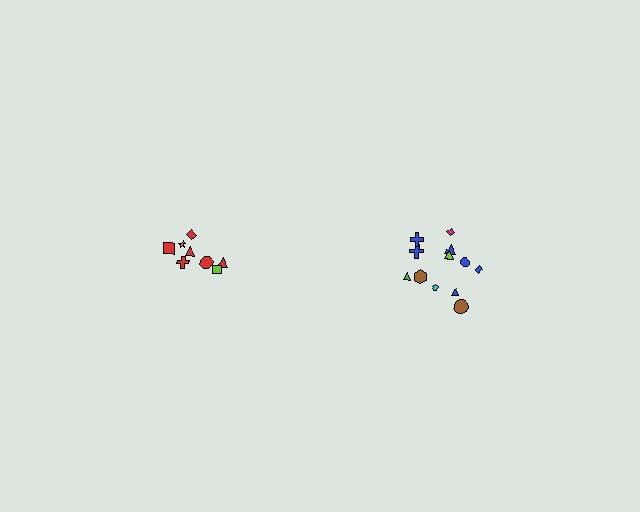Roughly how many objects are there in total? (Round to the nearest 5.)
Roughly 20 objects in total.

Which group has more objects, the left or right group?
The right group.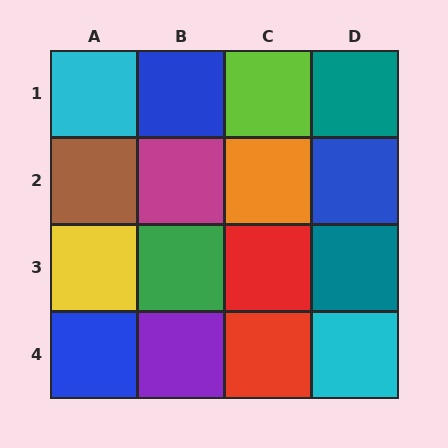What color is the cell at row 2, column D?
Blue.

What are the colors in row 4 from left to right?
Blue, purple, red, cyan.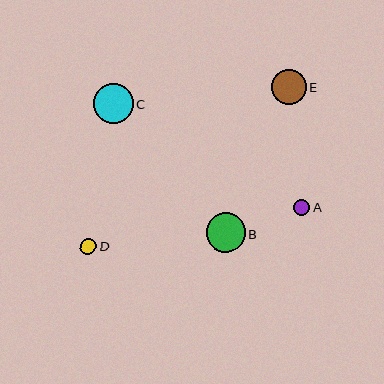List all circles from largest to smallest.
From largest to smallest: C, B, E, D, A.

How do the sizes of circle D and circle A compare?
Circle D and circle A are approximately the same size.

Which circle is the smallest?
Circle A is the smallest with a size of approximately 16 pixels.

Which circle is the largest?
Circle C is the largest with a size of approximately 40 pixels.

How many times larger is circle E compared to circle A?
Circle E is approximately 2.2 times the size of circle A.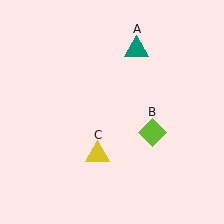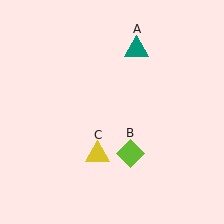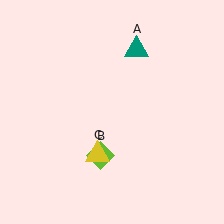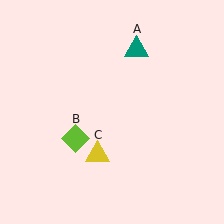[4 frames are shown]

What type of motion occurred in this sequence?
The lime diamond (object B) rotated clockwise around the center of the scene.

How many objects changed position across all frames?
1 object changed position: lime diamond (object B).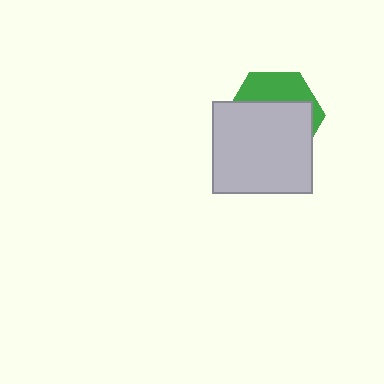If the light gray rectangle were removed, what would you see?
You would see the complete green hexagon.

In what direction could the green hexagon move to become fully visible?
The green hexagon could move up. That would shift it out from behind the light gray rectangle entirely.